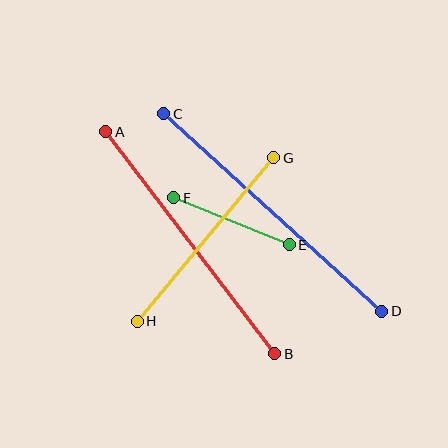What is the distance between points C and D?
The distance is approximately 294 pixels.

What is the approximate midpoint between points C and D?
The midpoint is at approximately (273, 212) pixels.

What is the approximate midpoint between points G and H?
The midpoint is at approximately (205, 240) pixels.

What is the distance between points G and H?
The distance is approximately 213 pixels.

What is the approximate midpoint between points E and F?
The midpoint is at approximately (232, 221) pixels.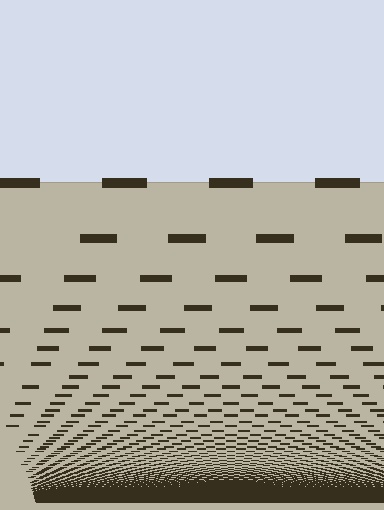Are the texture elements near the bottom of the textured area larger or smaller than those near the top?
Smaller. The gradient is inverted — elements near the bottom are smaller and denser.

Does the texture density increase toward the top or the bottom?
Density increases toward the bottom.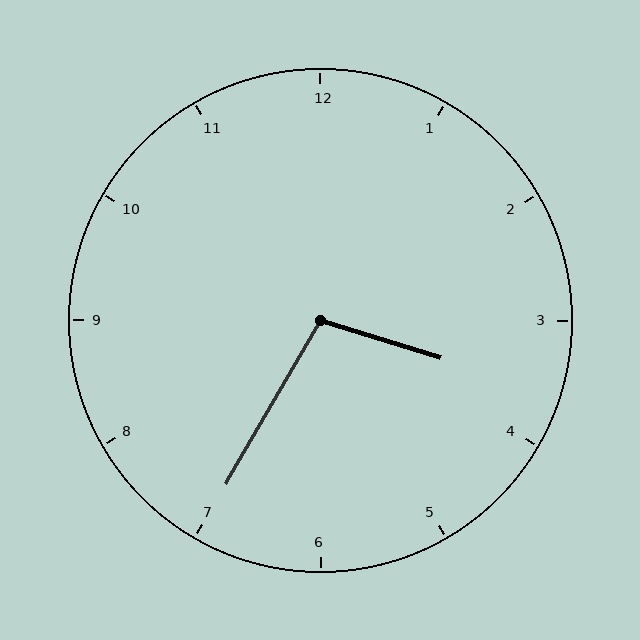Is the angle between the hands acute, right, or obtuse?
It is obtuse.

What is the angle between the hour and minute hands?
Approximately 102 degrees.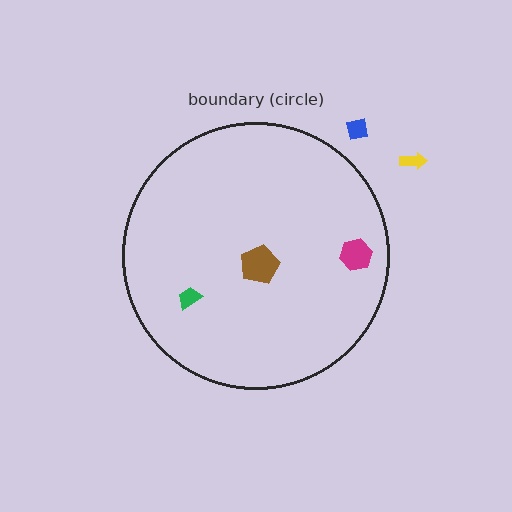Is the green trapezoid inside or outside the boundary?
Inside.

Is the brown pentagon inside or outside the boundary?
Inside.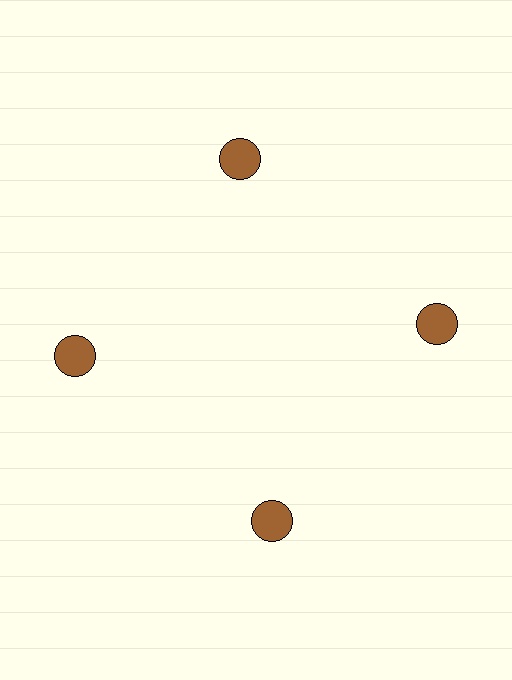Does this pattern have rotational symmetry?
Yes, this pattern has 4-fold rotational symmetry. It looks the same after rotating 90 degrees around the center.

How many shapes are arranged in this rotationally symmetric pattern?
There are 4 shapes, arranged in 4 groups of 1.